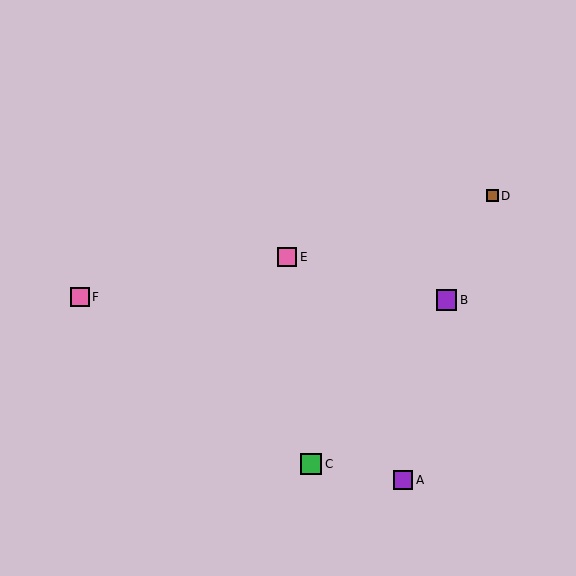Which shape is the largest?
The green square (labeled C) is the largest.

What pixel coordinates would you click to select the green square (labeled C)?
Click at (311, 464) to select the green square C.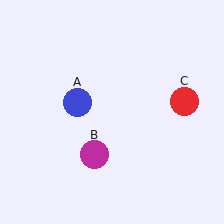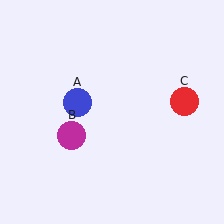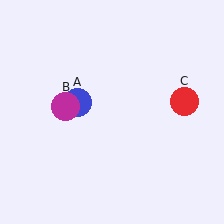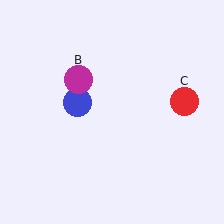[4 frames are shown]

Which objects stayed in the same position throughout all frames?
Blue circle (object A) and red circle (object C) remained stationary.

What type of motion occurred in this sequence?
The magenta circle (object B) rotated clockwise around the center of the scene.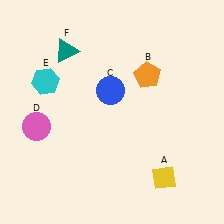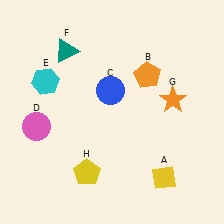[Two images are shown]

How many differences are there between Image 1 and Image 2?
There are 2 differences between the two images.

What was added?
An orange star (G), a yellow pentagon (H) were added in Image 2.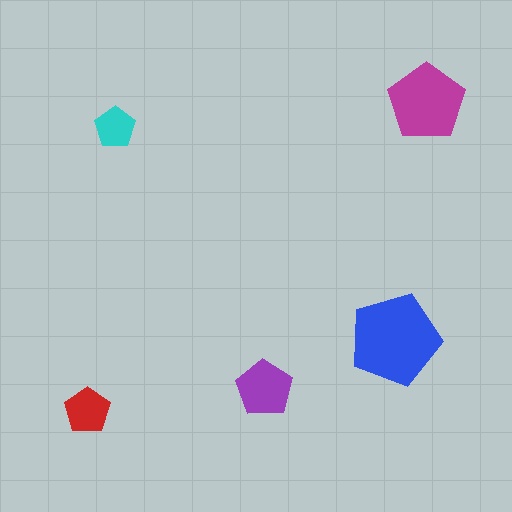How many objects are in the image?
There are 5 objects in the image.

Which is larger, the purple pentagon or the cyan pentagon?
The purple one.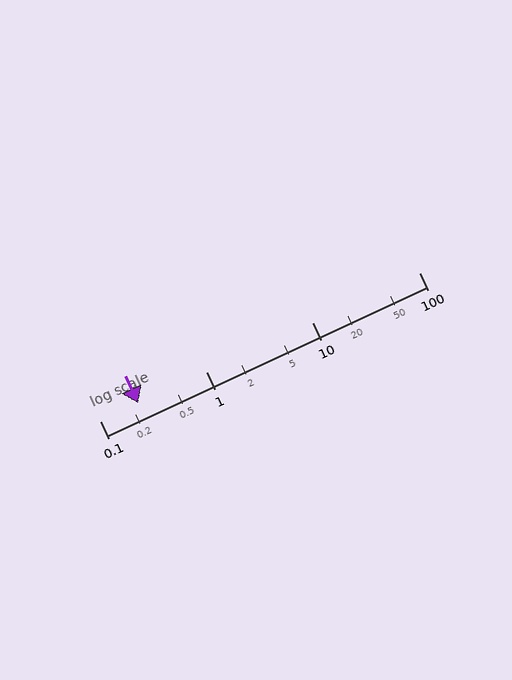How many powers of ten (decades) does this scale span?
The scale spans 3 decades, from 0.1 to 100.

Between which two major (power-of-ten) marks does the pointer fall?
The pointer is between 0.1 and 1.